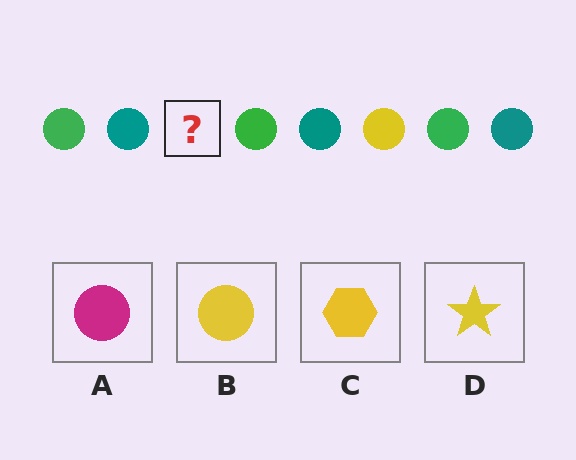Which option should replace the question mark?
Option B.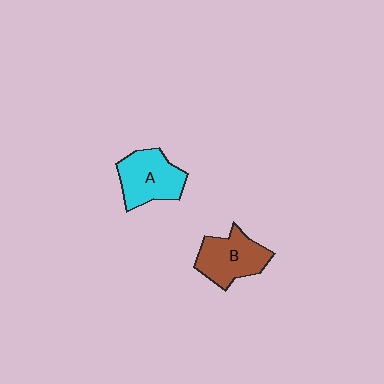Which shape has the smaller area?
Shape B (brown).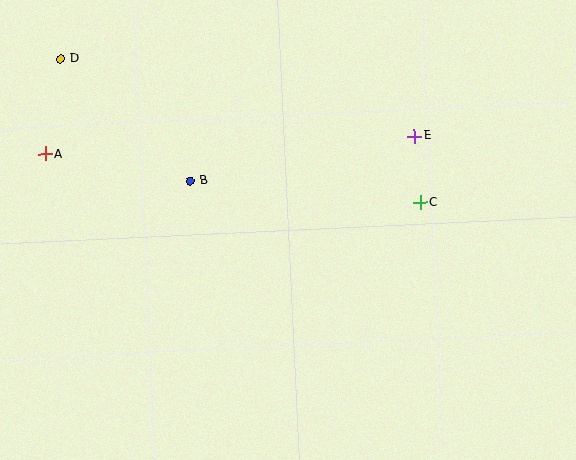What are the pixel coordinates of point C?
Point C is at (420, 203).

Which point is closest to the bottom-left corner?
Point A is closest to the bottom-left corner.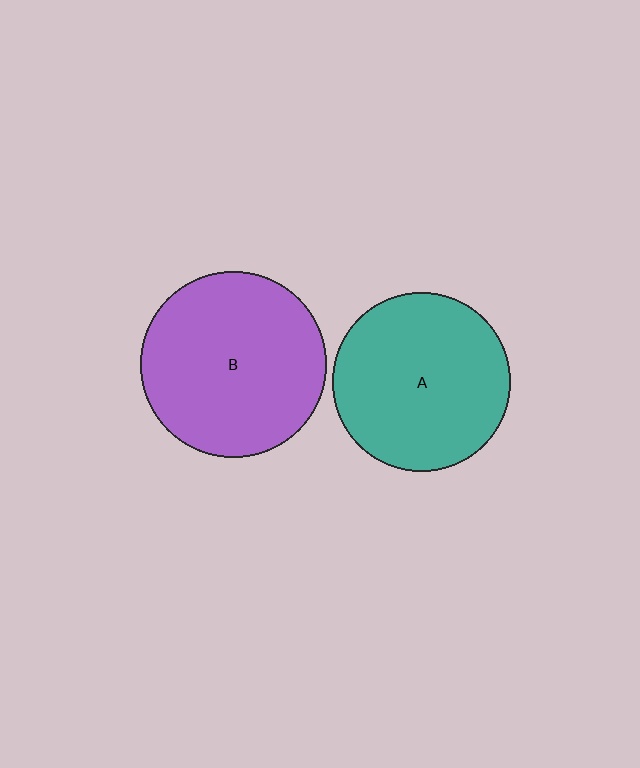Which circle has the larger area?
Circle B (purple).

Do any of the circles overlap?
No, none of the circles overlap.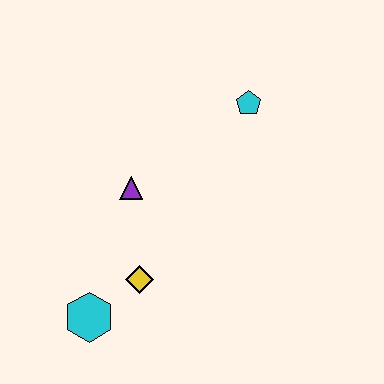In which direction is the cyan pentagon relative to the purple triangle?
The cyan pentagon is to the right of the purple triangle.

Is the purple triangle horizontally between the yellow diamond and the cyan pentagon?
No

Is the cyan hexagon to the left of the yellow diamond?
Yes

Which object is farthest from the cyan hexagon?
The cyan pentagon is farthest from the cyan hexagon.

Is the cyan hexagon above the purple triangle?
No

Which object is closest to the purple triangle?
The yellow diamond is closest to the purple triangle.